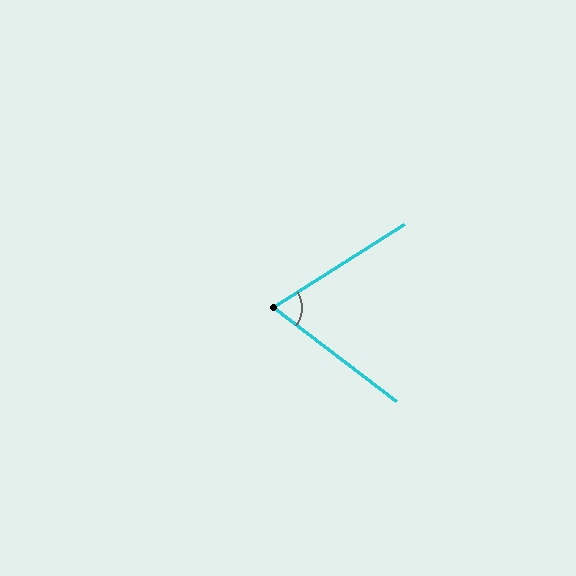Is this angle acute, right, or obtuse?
It is acute.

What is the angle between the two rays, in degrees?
Approximately 70 degrees.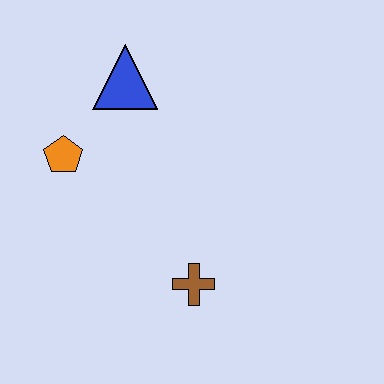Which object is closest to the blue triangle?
The orange pentagon is closest to the blue triangle.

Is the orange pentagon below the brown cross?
No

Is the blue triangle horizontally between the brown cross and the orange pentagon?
Yes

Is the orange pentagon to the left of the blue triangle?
Yes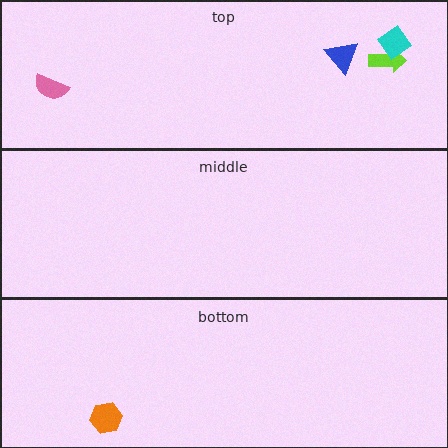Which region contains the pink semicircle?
The top region.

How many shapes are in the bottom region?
1.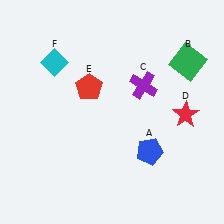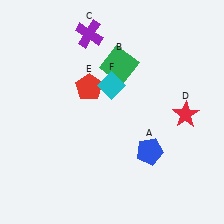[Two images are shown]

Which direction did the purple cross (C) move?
The purple cross (C) moved left.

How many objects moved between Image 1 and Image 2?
3 objects moved between the two images.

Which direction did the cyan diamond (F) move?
The cyan diamond (F) moved right.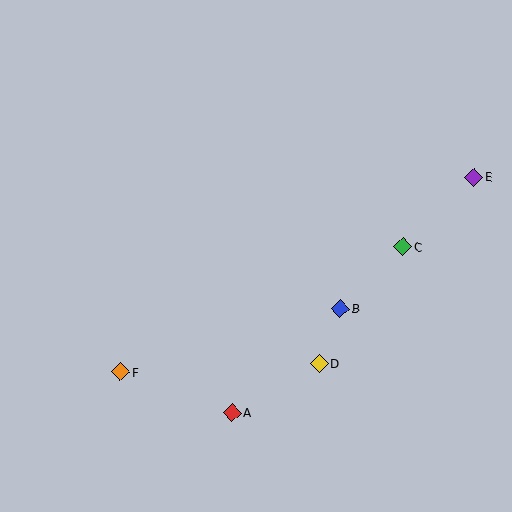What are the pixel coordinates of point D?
Point D is at (319, 363).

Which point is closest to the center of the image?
Point B at (341, 309) is closest to the center.